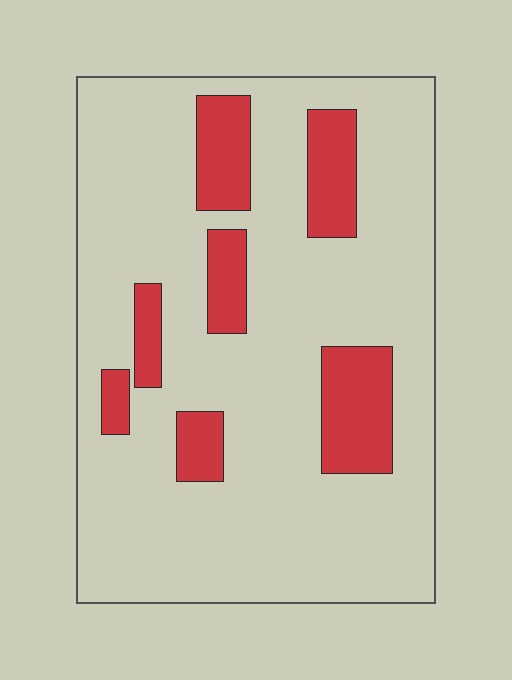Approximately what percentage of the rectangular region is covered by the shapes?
Approximately 20%.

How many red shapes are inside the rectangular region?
7.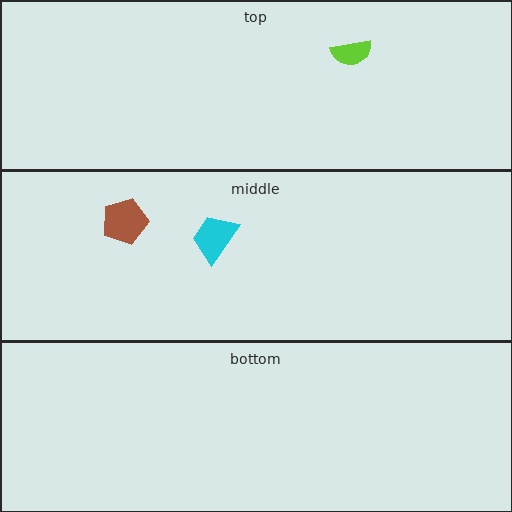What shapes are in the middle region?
The cyan trapezoid, the brown pentagon.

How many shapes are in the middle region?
2.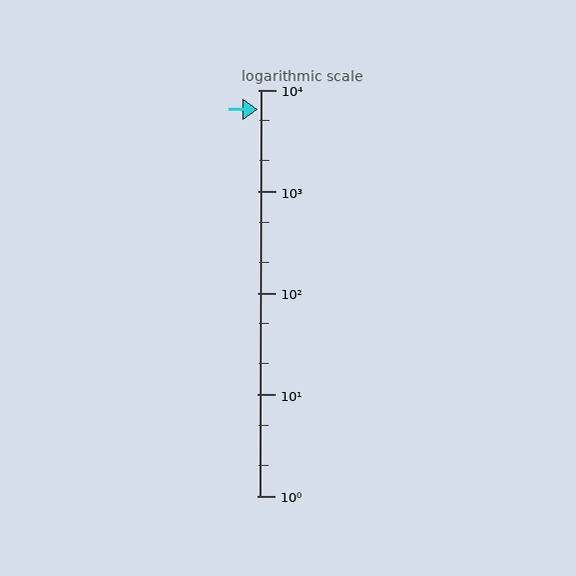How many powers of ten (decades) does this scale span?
The scale spans 4 decades, from 1 to 10000.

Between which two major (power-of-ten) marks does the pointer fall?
The pointer is between 1000 and 10000.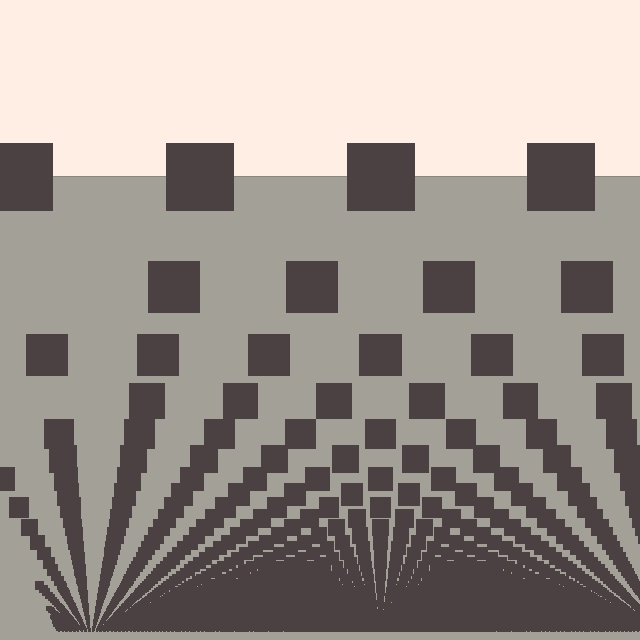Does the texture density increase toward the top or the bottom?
Density increases toward the bottom.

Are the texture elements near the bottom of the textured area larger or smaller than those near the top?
Smaller. The gradient is inverted — elements near the bottom are smaller and denser.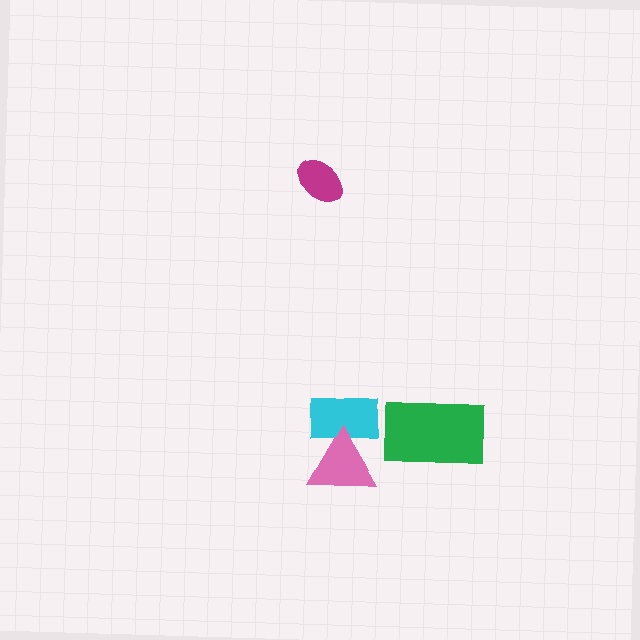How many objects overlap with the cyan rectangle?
1 object overlaps with the cyan rectangle.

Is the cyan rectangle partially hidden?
Yes, it is partially covered by another shape.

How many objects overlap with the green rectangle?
0 objects overlap with the green rectangle.